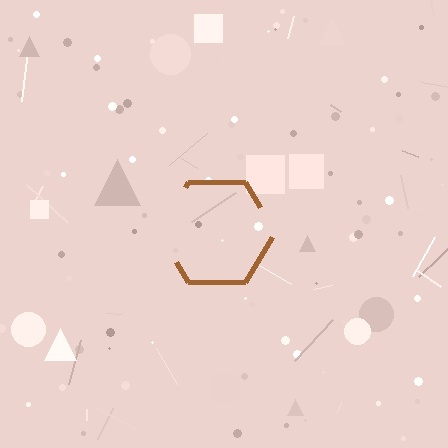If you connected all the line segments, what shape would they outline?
They would outline a hexagon.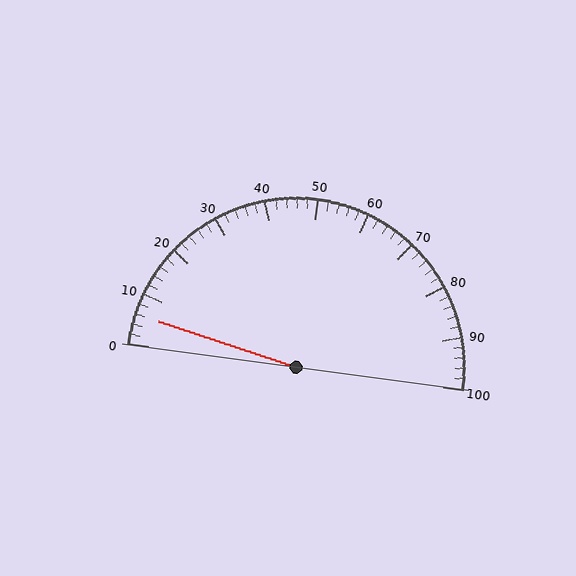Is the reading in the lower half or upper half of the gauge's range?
The reading is in the lower half of the range (0 to 100).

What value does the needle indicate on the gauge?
The needle indicates approximately 6.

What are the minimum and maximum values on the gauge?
The gauge ranges from 0 to 100.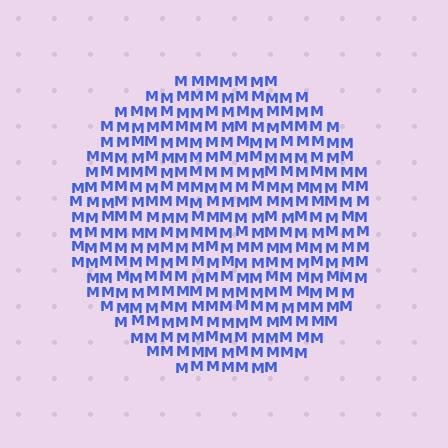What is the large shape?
The large shape is a circle.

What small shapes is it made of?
It is made of small letter M's.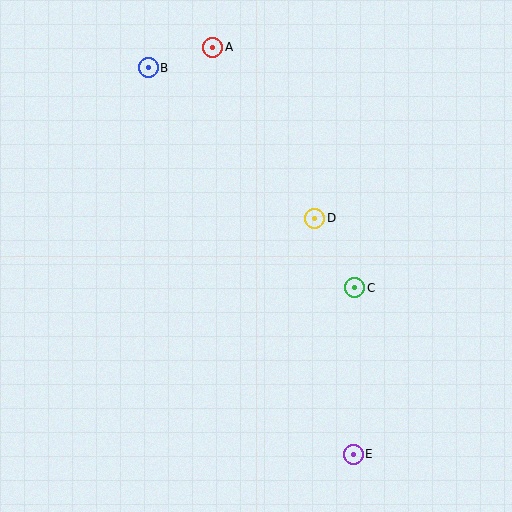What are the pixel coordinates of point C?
Point C is at (355, 288).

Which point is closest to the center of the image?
Point D at (315, 218) is closest to the center.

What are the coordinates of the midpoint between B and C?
The midpoint between B and C is at (252, 178).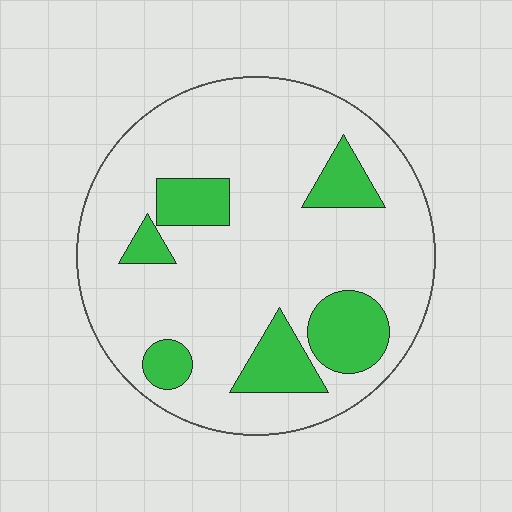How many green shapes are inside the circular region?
6.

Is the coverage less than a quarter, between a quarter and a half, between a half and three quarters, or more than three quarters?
Less than a quarter.